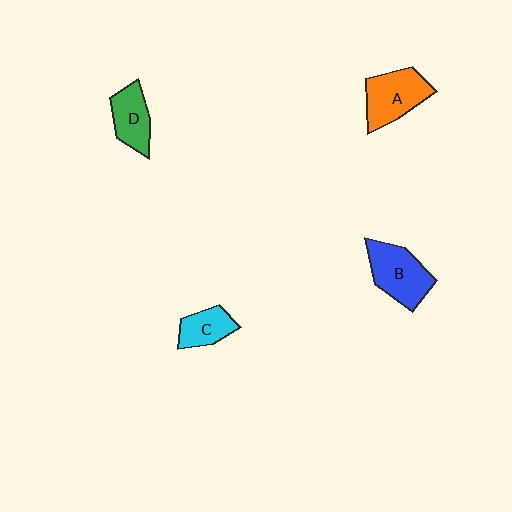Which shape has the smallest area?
Shape C (cyan).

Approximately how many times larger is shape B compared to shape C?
Approximately 1.6 times.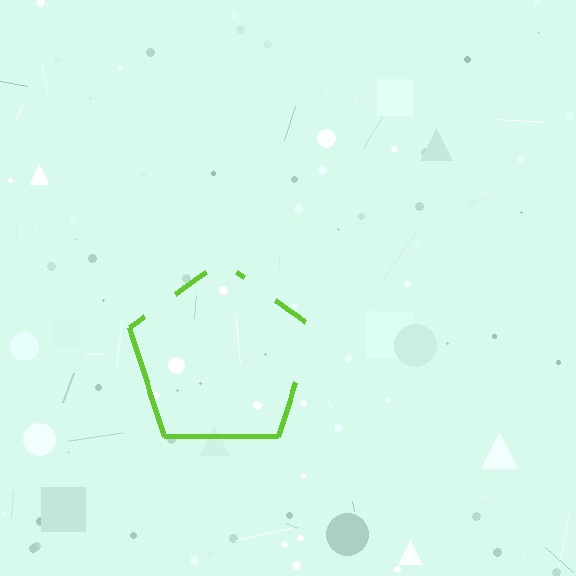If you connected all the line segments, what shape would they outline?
They would outline a pentagon.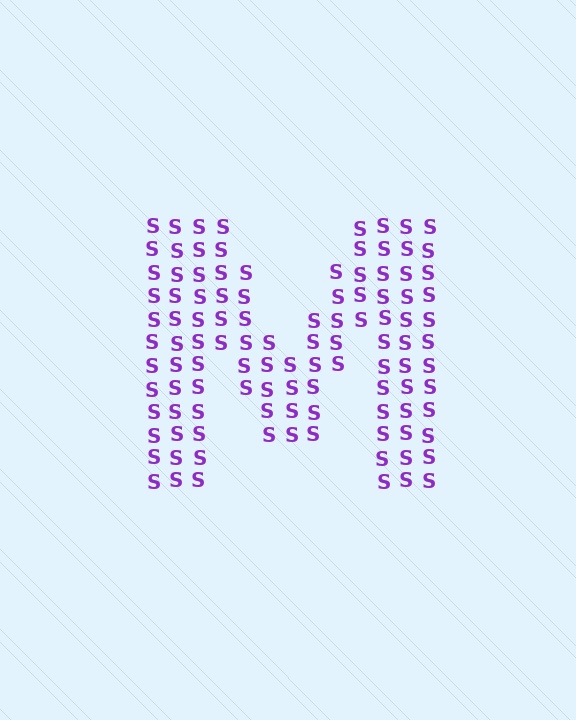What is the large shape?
The large shape is the letter M.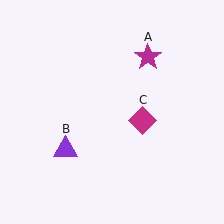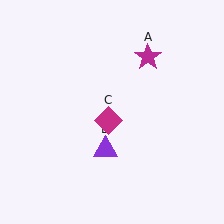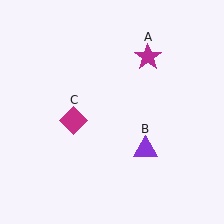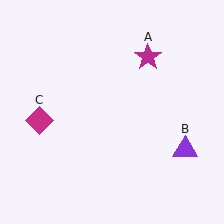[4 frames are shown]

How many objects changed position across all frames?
2 objects changed position: purple triangle (object B), magenta diamond (object C).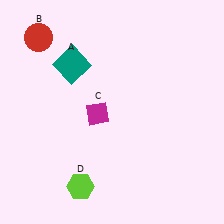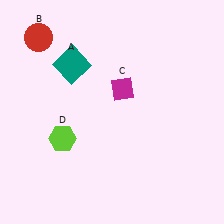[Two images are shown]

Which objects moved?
The objects that moved are: the magenta diamond (C), the lime hexagon (D).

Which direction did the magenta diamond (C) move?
The magenta diamond (C) moved right.